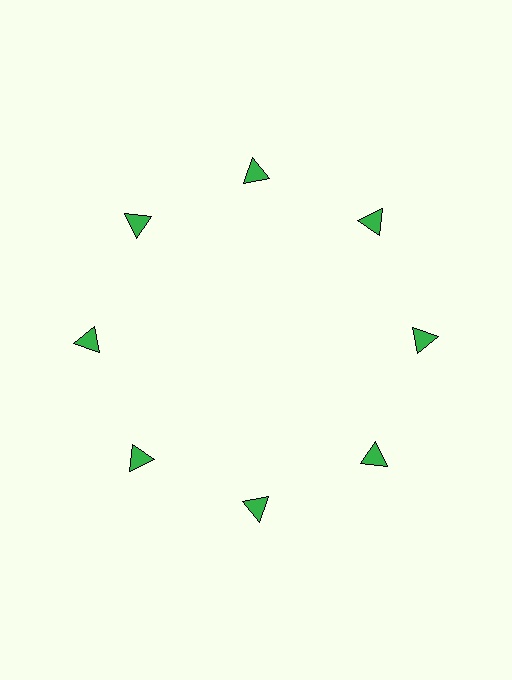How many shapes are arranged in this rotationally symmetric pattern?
There are 8 shapes, arranged in 8 groups of 1.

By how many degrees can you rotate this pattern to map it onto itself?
The pattern maps onto itself every 45 degrees of rotation.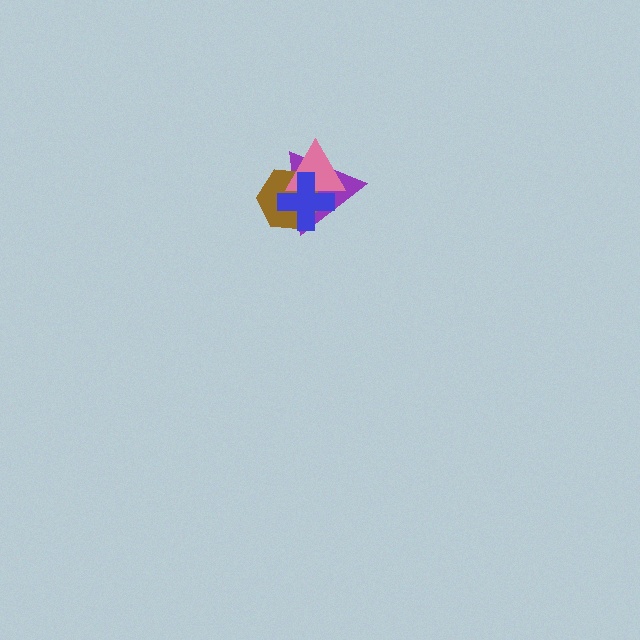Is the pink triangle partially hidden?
Yes, it is partially covered by another shape.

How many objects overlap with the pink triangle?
3 objects overlap with the pink triangle.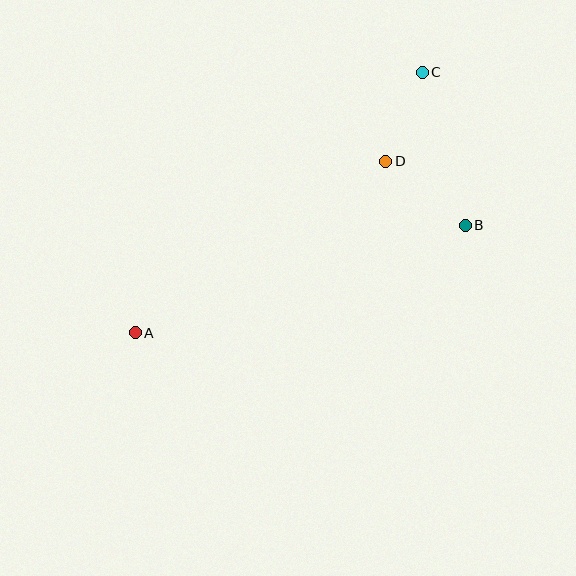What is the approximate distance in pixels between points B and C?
The distance between B and C is approximately 159 pixels.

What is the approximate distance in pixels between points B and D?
The distance between B and D is approximately 102 pixels.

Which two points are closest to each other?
Points C and D are closest to each other.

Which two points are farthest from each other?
Points A and C are farthest from each other.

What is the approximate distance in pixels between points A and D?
The distance between A and D is approximately 304 pixels.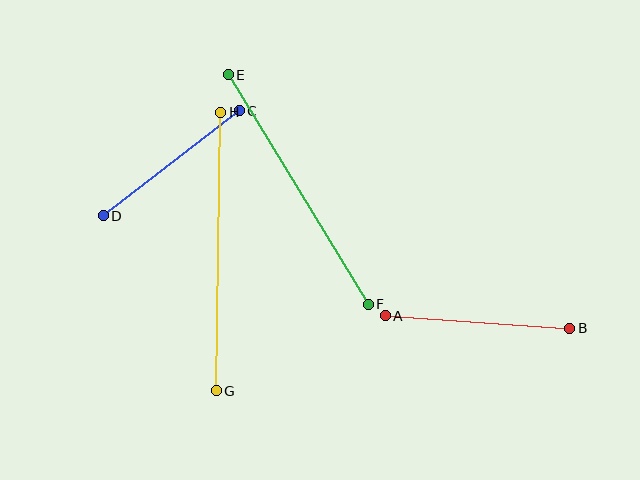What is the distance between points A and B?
The distance is approximately 185 pixels.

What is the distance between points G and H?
The distance is approximately 279 pixels.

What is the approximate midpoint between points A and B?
The midpoint is at approximately (477, 322) pixels.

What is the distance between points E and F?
The distance is approximately 269 pixels.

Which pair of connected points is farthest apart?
Points G and H are farthest apart.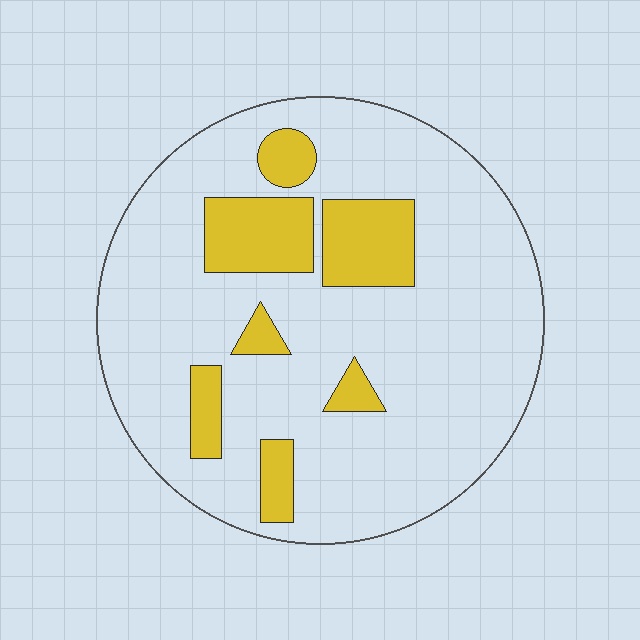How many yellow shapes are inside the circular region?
7.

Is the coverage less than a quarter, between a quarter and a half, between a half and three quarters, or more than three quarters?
Less than a quarter.